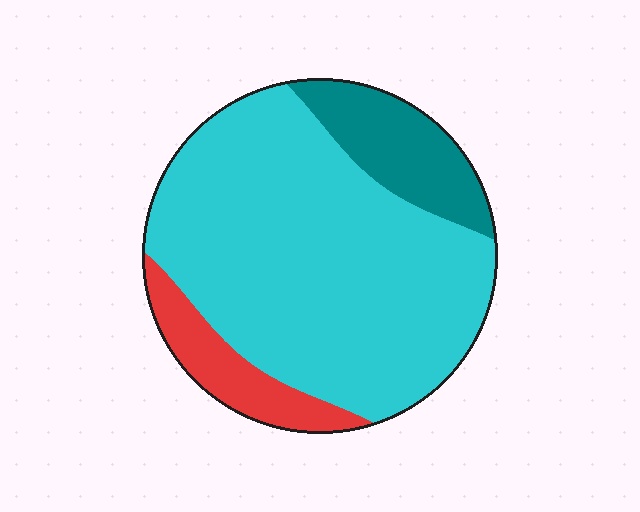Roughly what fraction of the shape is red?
Red takes up about one eighth (1/8) of the shape.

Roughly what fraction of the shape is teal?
Teal takes up less than a quarter of the shape.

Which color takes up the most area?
Cyan, at roughly 75%.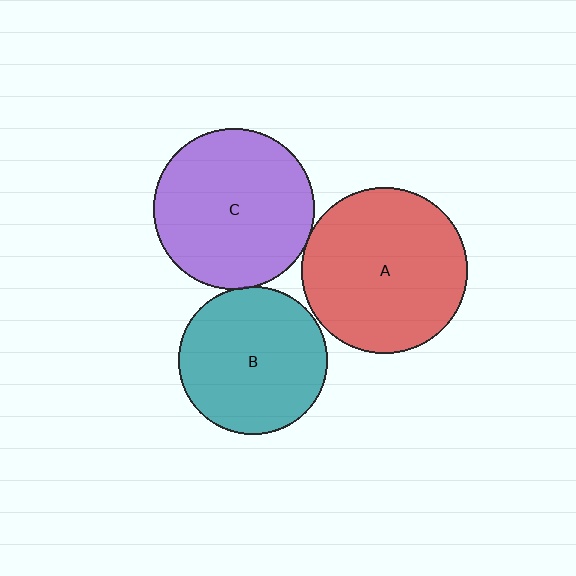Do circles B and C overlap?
Yes.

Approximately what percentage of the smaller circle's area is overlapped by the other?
Approximately 5%.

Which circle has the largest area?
Circle A (red).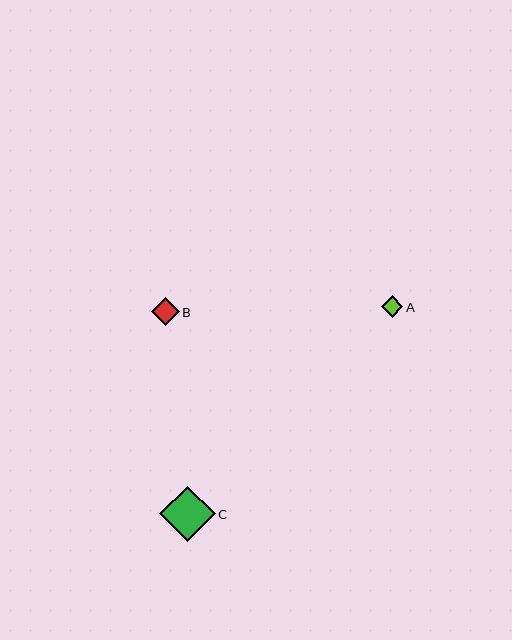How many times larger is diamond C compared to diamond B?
Diamond C is approximately 2.0 times the size of diamond B.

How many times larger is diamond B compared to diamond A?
Diamond B is approximately 1.3 times the size of diamond A.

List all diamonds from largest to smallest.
From largest to smallest: C, B, A.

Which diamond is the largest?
Diamond C is the largest with a size of approximately 55 pixels.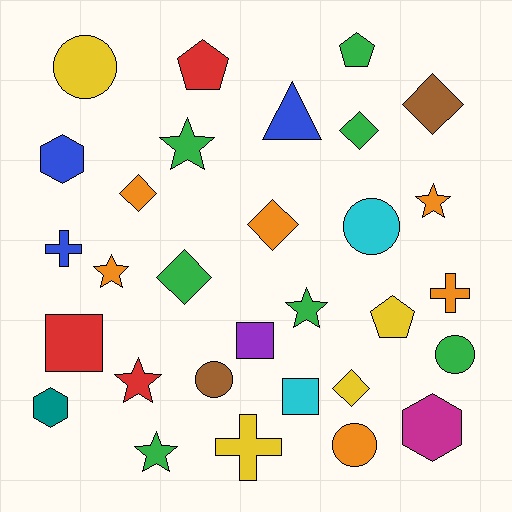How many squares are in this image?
There are 3 squares.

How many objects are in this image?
There are 30 objects.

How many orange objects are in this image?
There are 6 orange objects.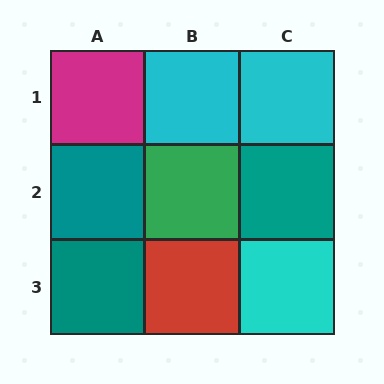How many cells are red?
1 cell is red.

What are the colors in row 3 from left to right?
Teal, red, cyan.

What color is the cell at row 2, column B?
Green.